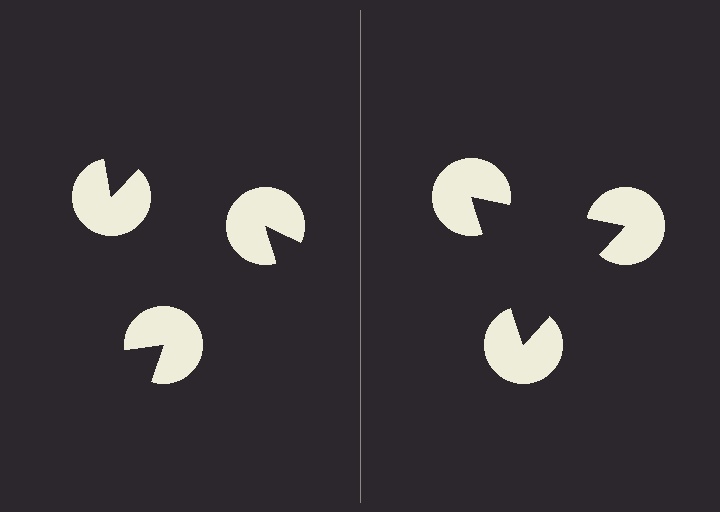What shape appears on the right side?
An illusory triangle.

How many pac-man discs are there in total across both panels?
6 — 3 on each side.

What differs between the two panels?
The pac-man discs are positioned identically on both sides; only the wedge orientations differ. On the right they align to a triangle; on the left they are misaligned.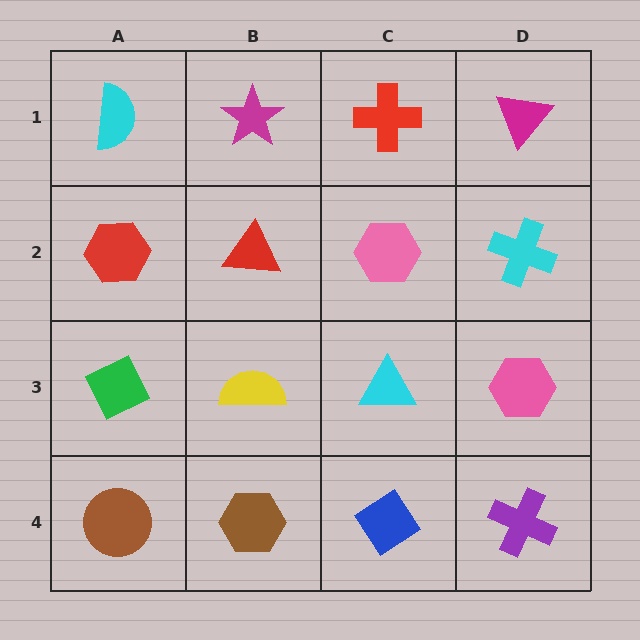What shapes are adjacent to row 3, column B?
A red triangle (row 2, column B), a brown hexagon (row 4, column B), a green diamond (row 3, column A), a cyan triangle (row 3, column C).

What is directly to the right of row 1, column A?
A magenta star.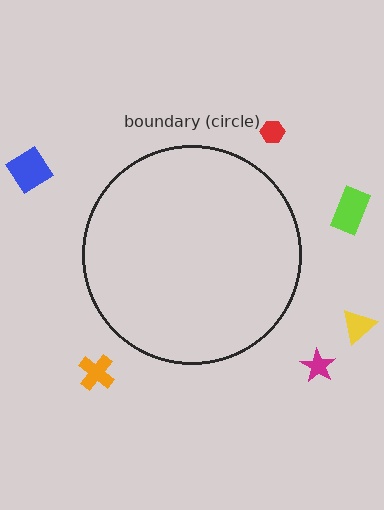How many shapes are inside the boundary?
0 inside, 6 outside.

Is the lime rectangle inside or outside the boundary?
Outside.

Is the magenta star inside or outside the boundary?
Outside.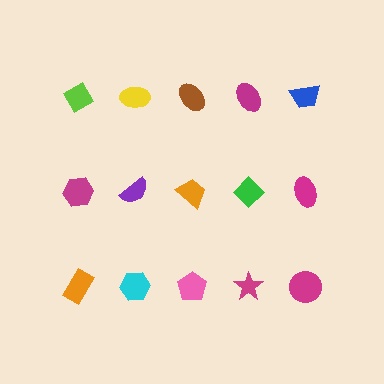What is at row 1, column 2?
A yellow ellipse.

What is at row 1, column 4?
A magenta ellipse.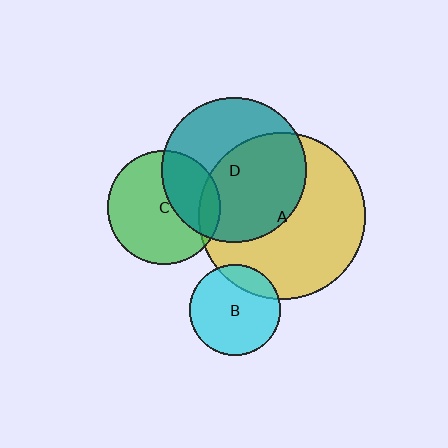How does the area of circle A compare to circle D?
Approximately 1.3 times.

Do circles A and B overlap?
Yes.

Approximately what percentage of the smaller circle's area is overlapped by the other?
Approximately 15%.